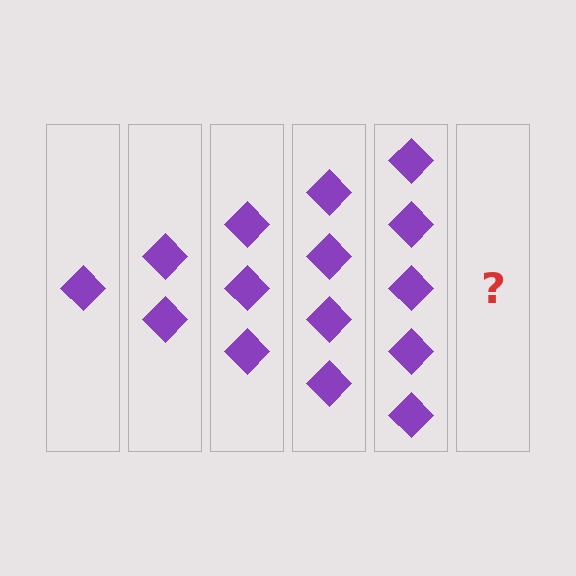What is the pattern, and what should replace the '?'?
The pattern is that each step adds one more diamond. The '?' should be 6 diamonds.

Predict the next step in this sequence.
The next step is 6 diamonds.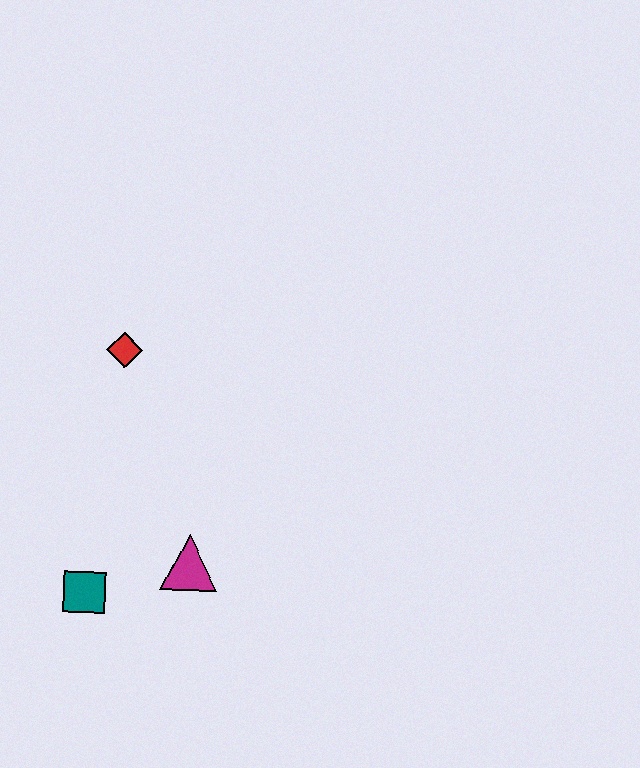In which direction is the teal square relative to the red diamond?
The teal square is below the red diamond.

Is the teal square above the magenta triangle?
No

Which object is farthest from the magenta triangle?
The red diamond is farthest from the magenta triangle.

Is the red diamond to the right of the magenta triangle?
No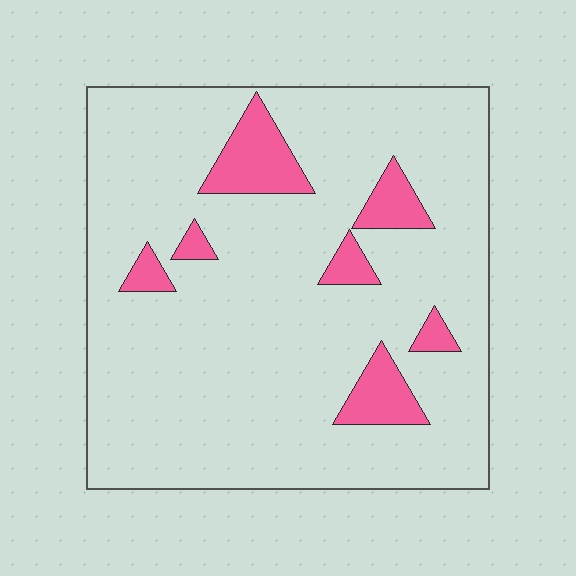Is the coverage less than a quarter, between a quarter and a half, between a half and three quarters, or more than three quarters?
Less than a quarter.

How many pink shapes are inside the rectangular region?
7.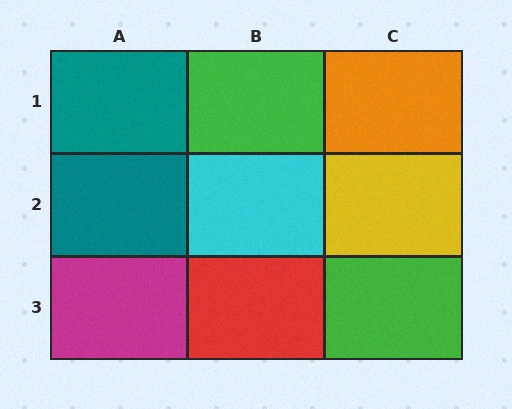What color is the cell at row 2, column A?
Teal.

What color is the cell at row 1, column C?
Orange.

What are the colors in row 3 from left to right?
Magenta, red, green.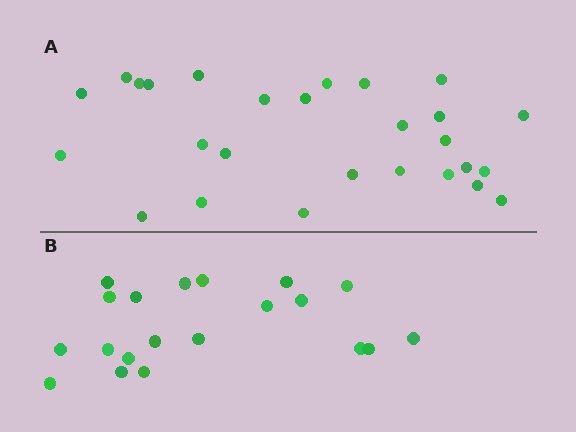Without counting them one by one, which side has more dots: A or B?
Region A (the top region) has more dots.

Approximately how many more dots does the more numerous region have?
Region A has roughly 8 or so more dots than region B.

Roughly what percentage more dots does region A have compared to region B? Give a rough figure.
About 35% more.